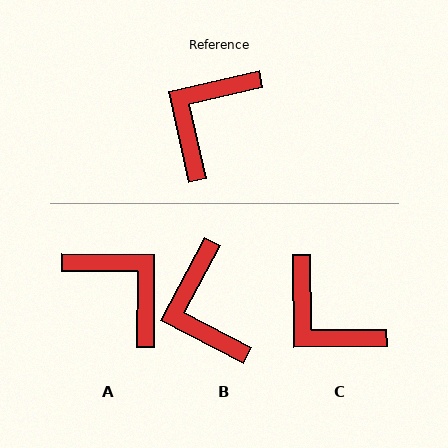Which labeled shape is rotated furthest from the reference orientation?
A, about 103 degrees away.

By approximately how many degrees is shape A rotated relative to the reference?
Approximately 103 degrees clockwise.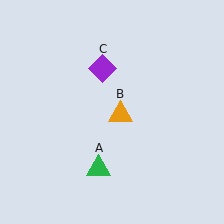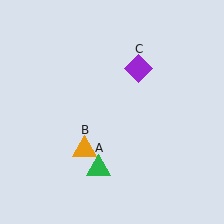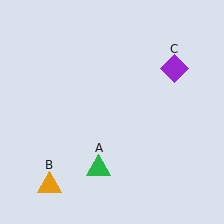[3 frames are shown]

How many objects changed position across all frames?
2 objects changed position: orange triangle (object B), purple diamond (object C).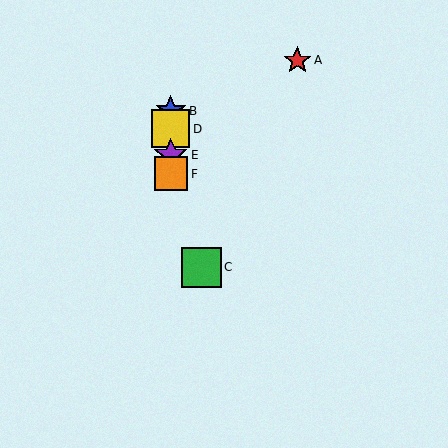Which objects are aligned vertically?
Objects B, D, E, F are aligned vertically.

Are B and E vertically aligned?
Yes, both are at x≈171.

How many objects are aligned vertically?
4 objects (B, D, E, F) are aligned vertically.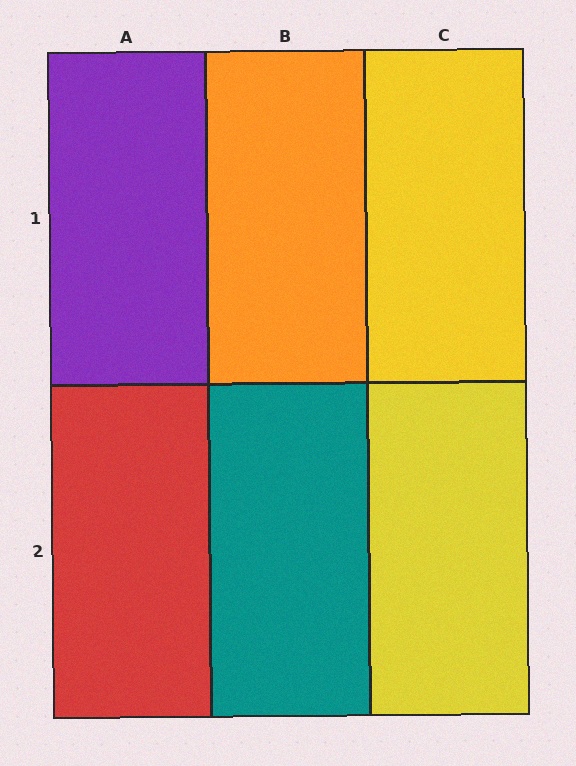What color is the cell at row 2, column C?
Yellow.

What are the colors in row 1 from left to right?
Purple, orange, yellow.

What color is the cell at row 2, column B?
Teal.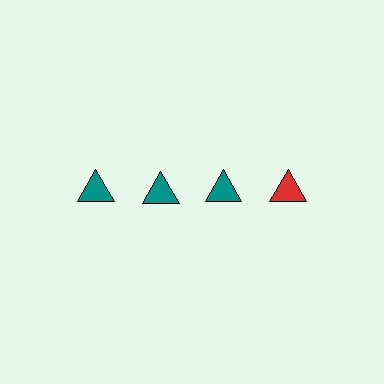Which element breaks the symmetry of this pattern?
The red triangle in the top row, second from right column breaks the symmetry. All other shapes are teal triangles.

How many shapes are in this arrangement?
There are 4 shapes arranged in a grid pattern.